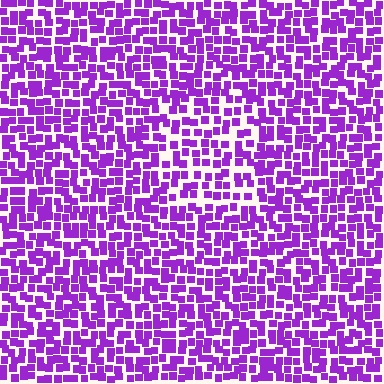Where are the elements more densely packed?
The elements are more densely packed outside the rectangle boundary.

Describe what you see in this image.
The image contains small purple elements arranged at two different densities. A rectangle-shaped region is visible where the elements are less densely packed than the surrounding area.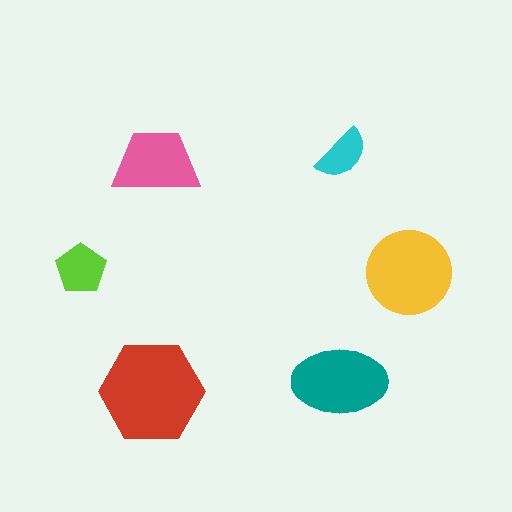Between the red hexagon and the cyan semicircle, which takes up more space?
The red hexagon.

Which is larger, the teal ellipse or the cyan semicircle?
The teal ellipse.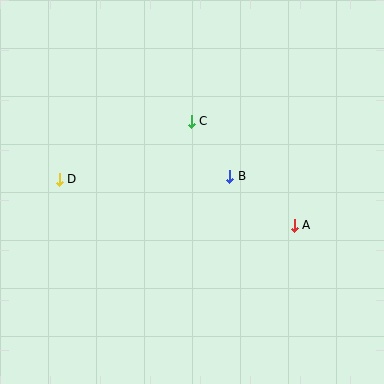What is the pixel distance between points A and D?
The distance between A and D is 239 pixels.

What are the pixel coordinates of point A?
Point A is at (294, 225).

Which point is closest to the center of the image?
Point B at (230, 176) is closest to the center.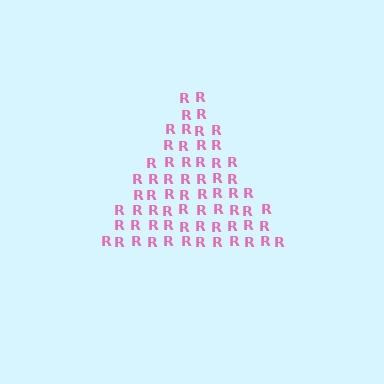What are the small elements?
The small elements are letter R's.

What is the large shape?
The large shape is a triangle.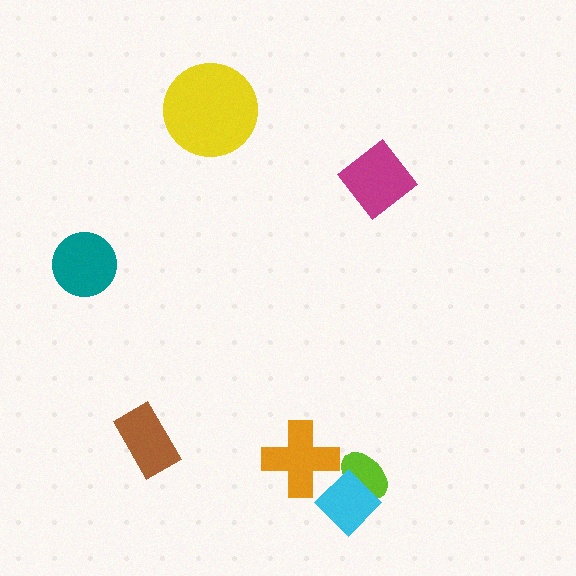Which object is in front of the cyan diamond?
The orange cross is in front of the cyan diamond.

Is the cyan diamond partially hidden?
Yes, it is partially covered by another shape.